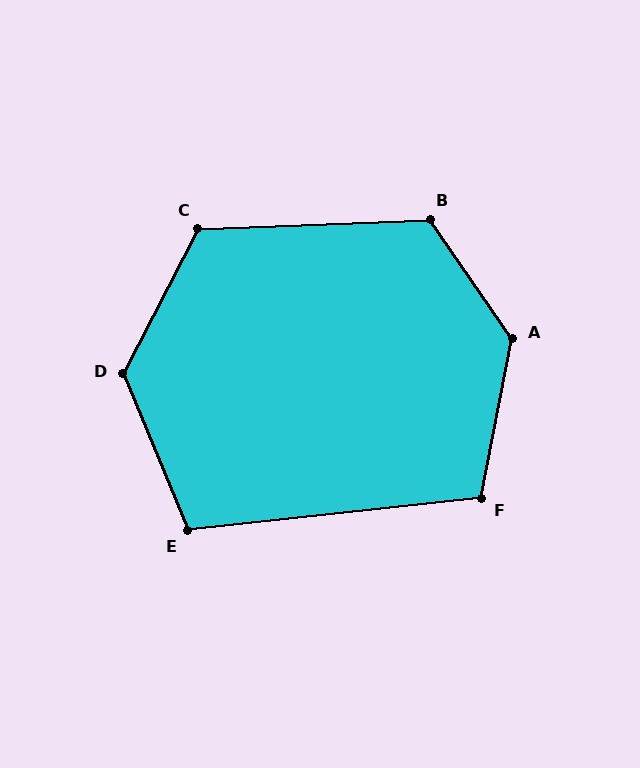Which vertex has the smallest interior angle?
E, at approximately 106 degrees.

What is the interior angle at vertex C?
Approximately 120 degrees (obtuse).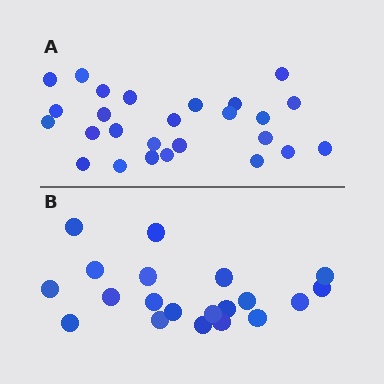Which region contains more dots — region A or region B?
Region A (the top region) has more dots.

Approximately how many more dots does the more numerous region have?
Region A has about 6 more dots than region B.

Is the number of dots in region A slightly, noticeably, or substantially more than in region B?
Region A has noticeably more, but not dramatically so. The ratio is roughly 1.3 to 1.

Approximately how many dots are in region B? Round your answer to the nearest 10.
About 20 dots.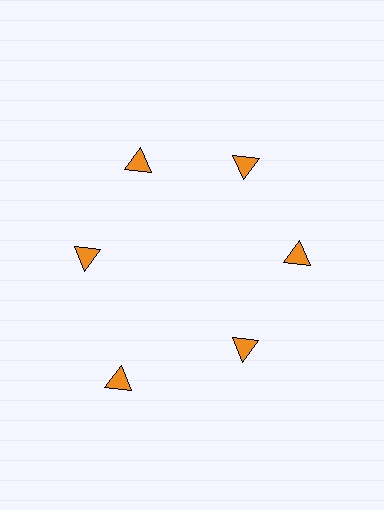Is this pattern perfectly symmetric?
No. The 6 orange triangles are arranged in a ring, but one element near the 7 o'clock position is pushed outward from the center, breaking the 6-fold rotational symmetry.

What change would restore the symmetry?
The symmetry would be restored by moving it inward, back onto the ring so that all 6 triangles sit at equal angles and equal distance from the center.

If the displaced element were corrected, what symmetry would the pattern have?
It would have 6-fold rotational symmetry — the pattern would map onto itself every 60 degrees.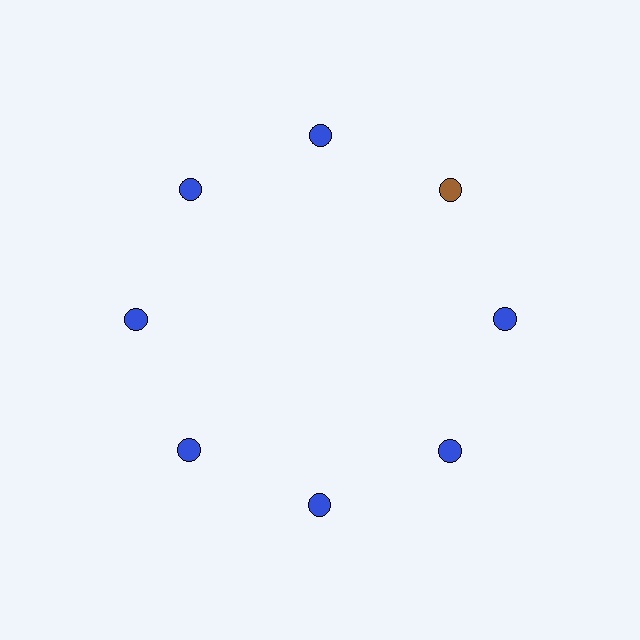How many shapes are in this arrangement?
There are 8 shapes arranged in a ring pattern.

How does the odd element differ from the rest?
It has a different color: brown instead of blue.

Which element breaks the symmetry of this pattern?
The brown circle at roughly the 2 o'clock position breaks the symmetry. All other shapes are blue circles.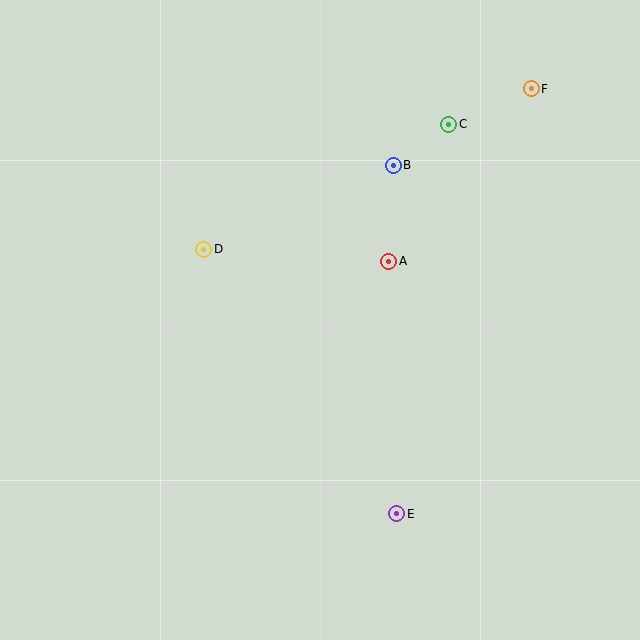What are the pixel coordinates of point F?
Point F is at (531, 89).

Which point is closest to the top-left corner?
Point D is closest to the top-left corner.